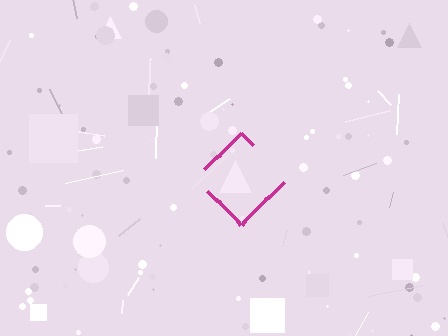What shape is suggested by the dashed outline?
The dashed outline suggests a diamond.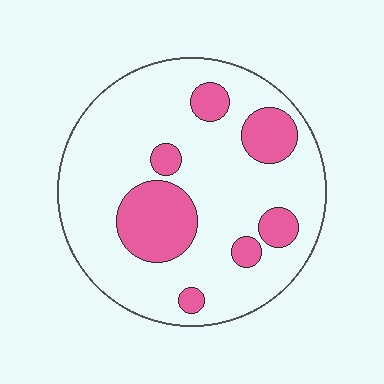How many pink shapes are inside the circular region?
7.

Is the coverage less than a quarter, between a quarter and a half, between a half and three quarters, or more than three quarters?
Less than a quarter.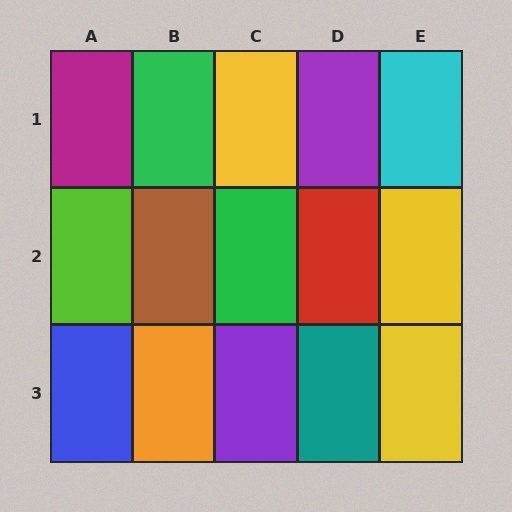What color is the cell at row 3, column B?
Orange.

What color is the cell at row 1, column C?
Yellow.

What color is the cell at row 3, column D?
Teal.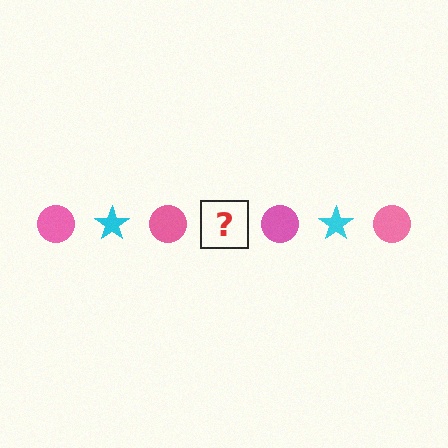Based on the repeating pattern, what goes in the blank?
The blank should be a cyan star.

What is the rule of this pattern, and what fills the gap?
The rule is that the pattern alternates between pink circle and cyan star. The gap should be filled with a cyan star.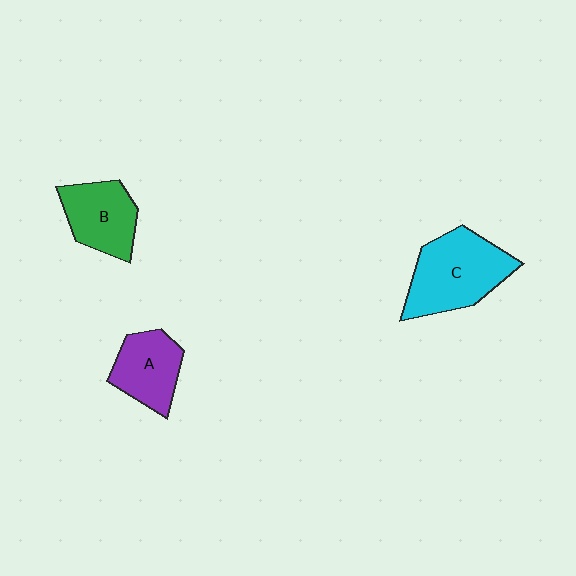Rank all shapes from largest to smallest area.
From largest to smallest: C (cyan), B (green), A (purple).